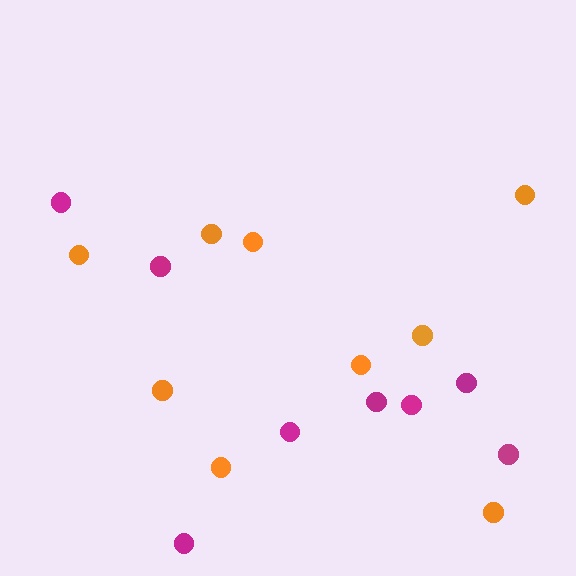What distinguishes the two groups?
There are 2 groups: one group of orange circles (9) and one group of magenta circles (8).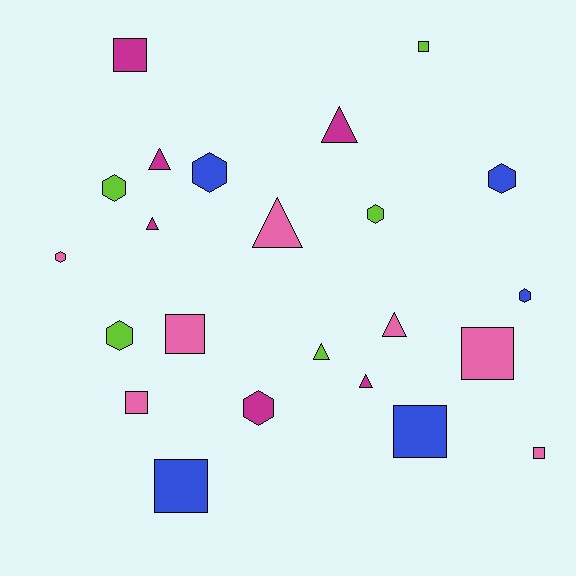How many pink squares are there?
There are 4 pink squares.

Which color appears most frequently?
Pink, with 7 objects.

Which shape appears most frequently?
Hexagon, with 8 objects.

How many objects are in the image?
There are 23 objects.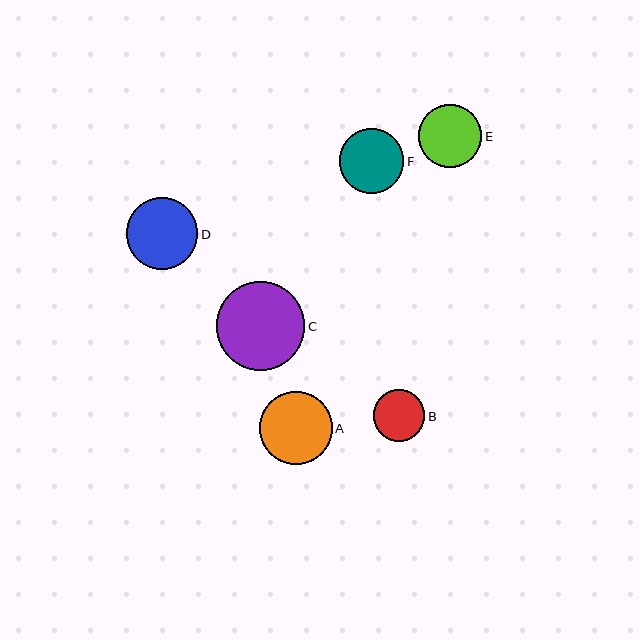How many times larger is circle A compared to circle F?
Circle A is approximately 1.1 times the size of circle F.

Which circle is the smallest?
Circle B is the smallest with a size of approximately 52 pixels.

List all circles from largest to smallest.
From largest to smallest: C, A, D, F, E, B.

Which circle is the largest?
Circle C is the largest with a size of approximately 89 pixels.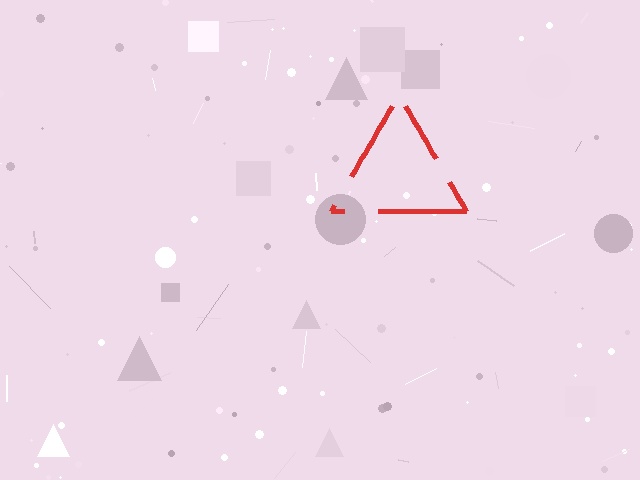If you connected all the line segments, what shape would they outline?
They would outline a triangle.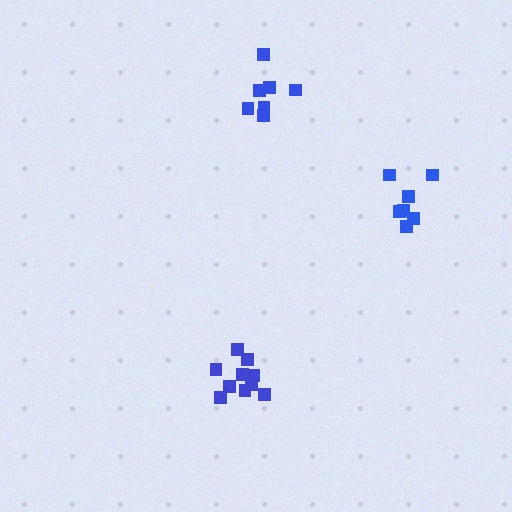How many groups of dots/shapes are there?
There are 3 groups.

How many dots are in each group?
Group 1: 7 dots, Group 2: 10 dots, Group 3: 7 dots (24 total).